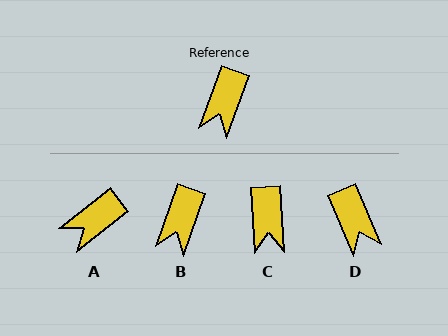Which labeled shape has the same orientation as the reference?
B.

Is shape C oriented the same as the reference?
No, it is off by about 23 degrees.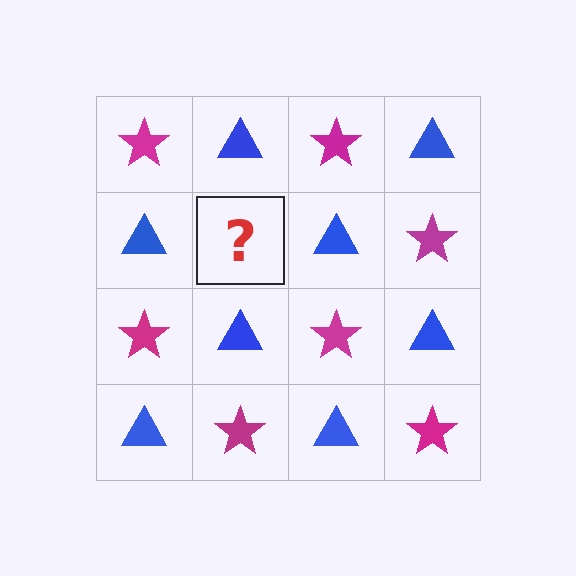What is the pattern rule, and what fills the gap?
The rule is that it alternates magenta star and blue triangle in a checkerboard pattern. The gap should be filled with a magenta star.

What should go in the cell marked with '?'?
The missing cell should contain a magenta star.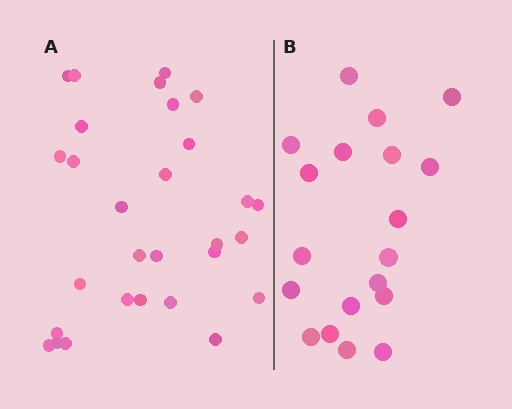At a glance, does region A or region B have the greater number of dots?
Region A (the left region) has more dots.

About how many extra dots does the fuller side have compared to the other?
Region A has roughly 10 or so more dots than region B.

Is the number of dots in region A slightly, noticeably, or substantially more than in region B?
Region A has substantially more. The ratio is roughly 1.5 to 1.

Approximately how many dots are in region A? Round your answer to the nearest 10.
About 30 dots. (The exact count is 29, which rounds to 30.)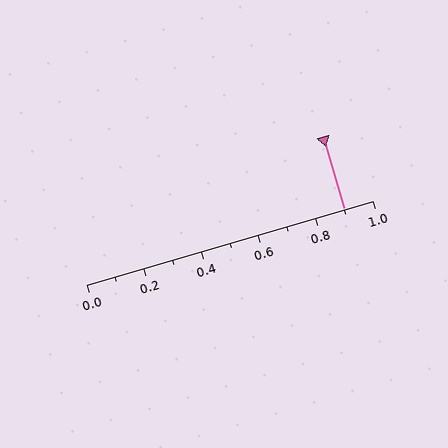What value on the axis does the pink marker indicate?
The marker indicates approximately 0.9.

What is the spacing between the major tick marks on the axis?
The major ticks are spaced 0.2 apart.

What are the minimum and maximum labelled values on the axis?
The axis runs from 0.0 to 1.0.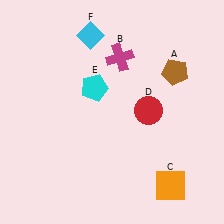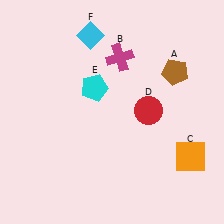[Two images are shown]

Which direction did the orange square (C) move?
The orange square (C) moved up.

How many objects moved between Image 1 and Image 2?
1 object moved between the two images.